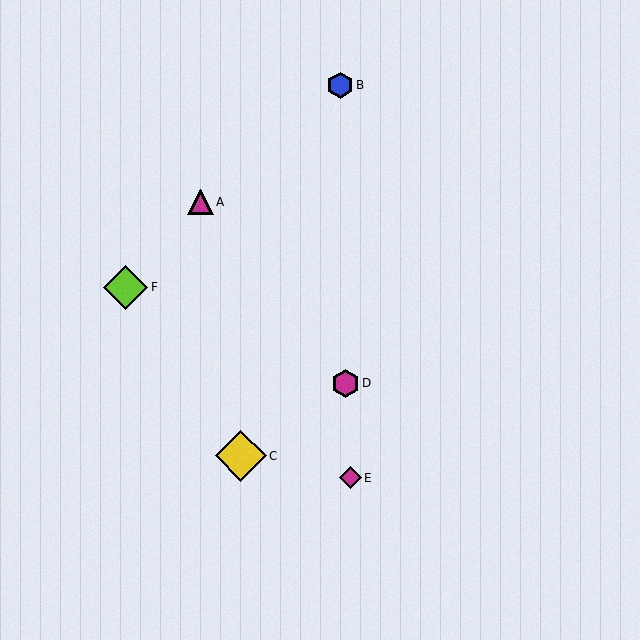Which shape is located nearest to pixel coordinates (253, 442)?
The yellow diamond (labeled C) at (241, 456) is nearest to that location.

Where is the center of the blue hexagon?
The center of the blue hexagon is at (340, 85).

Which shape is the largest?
The yellow diamond (labeled C) is the largest.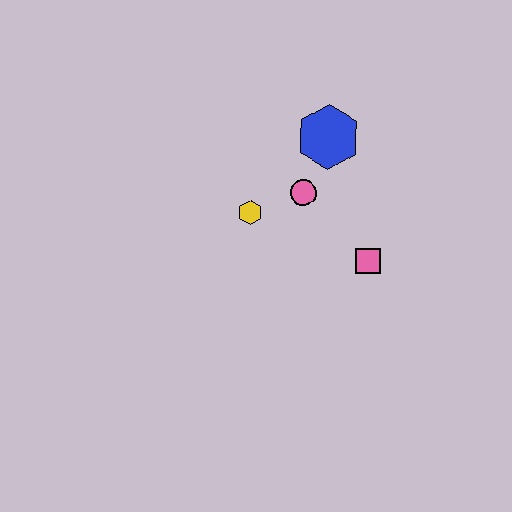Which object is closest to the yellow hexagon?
The pink circle is closest to the yellow hexagon.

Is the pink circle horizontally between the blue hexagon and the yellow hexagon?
Yes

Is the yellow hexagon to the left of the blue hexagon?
Yes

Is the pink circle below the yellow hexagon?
No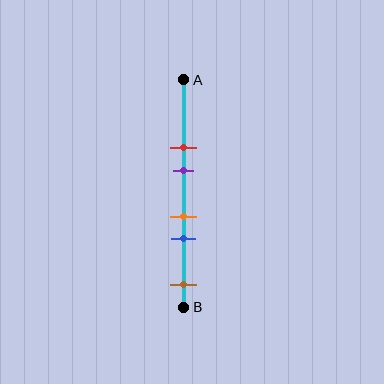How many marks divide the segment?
There are 5 marks dividing the segment.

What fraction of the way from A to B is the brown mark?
The brown mark is approximately 90% (0.9) of the way from A to B.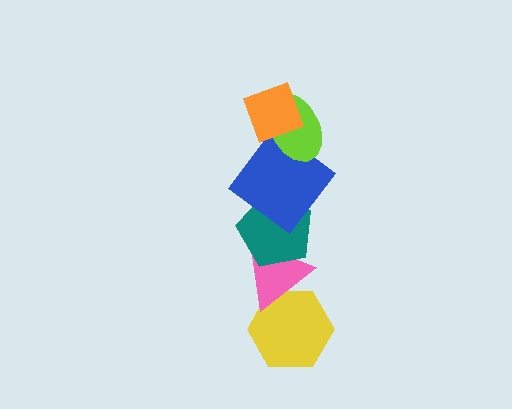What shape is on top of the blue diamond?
The lime ellipse is on top of the blue diamond.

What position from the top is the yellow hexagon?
The yellow hexagon is 6th from the top.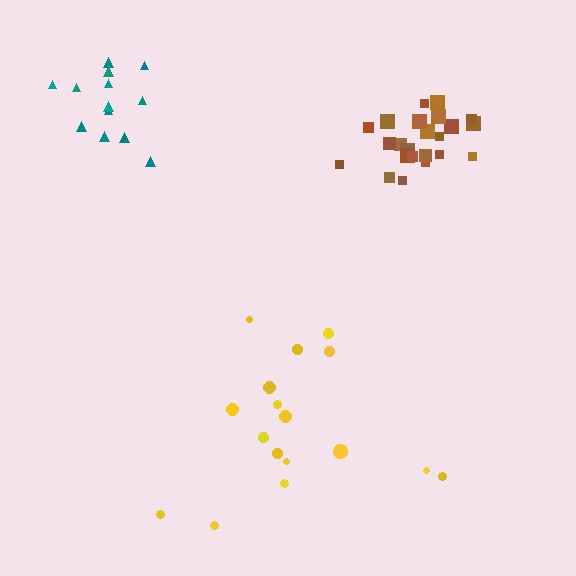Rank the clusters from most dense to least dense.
brown, teal, yellow.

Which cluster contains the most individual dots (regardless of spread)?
Brown (23).